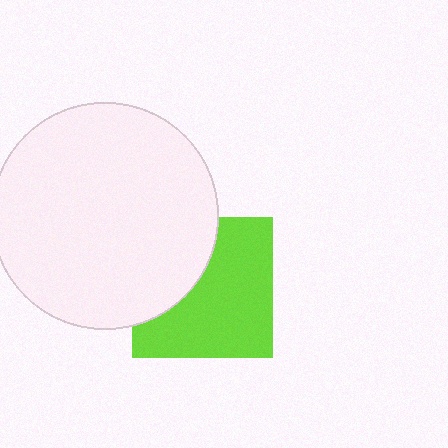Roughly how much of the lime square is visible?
About half of it is visible (roughly 64%).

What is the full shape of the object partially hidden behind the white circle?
The partially hidden object is a lime square.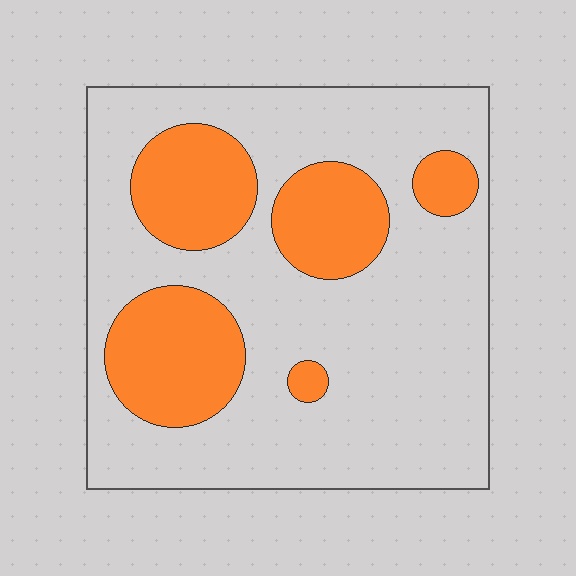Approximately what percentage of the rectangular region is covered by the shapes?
Approximately 25%.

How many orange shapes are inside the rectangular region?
5.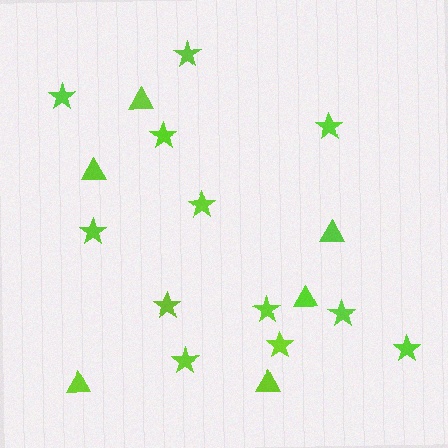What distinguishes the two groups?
There are 2 groups: one group of stars (12) and one group of triangles (6).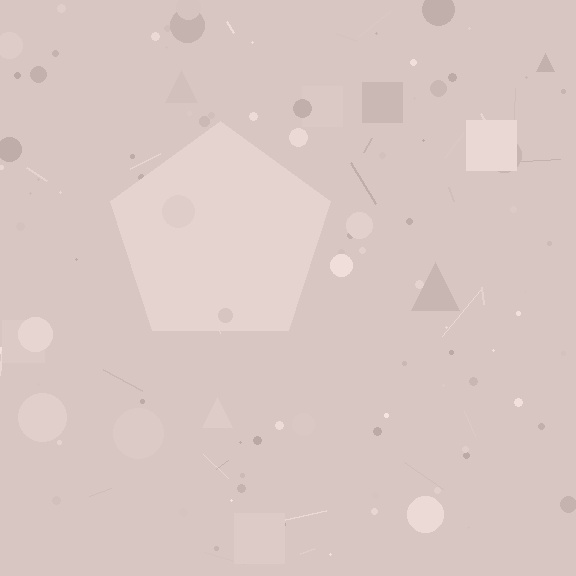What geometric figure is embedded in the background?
A pentagon is embedded in the background.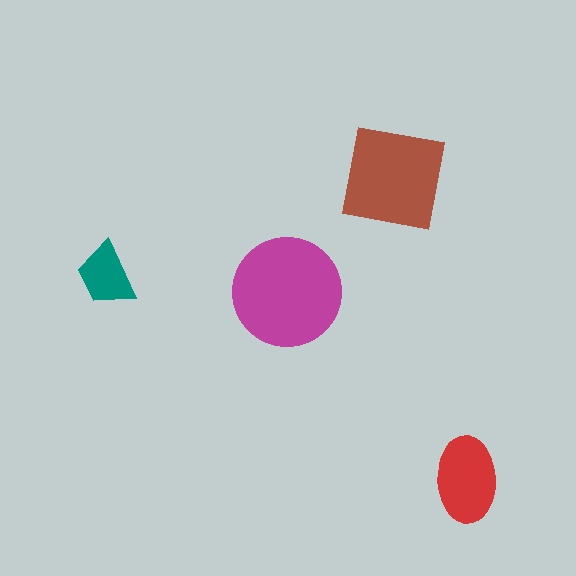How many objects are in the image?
There are 4 objects in the image.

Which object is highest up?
The brown square is topmost.